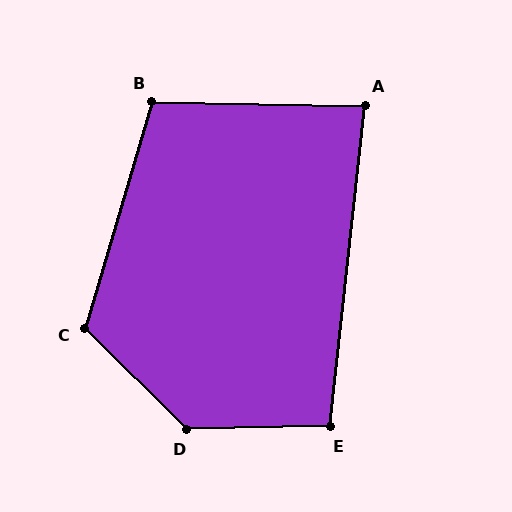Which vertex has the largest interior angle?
D, at approximately 135 degrees.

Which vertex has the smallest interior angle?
A, at approximately 85 degrees.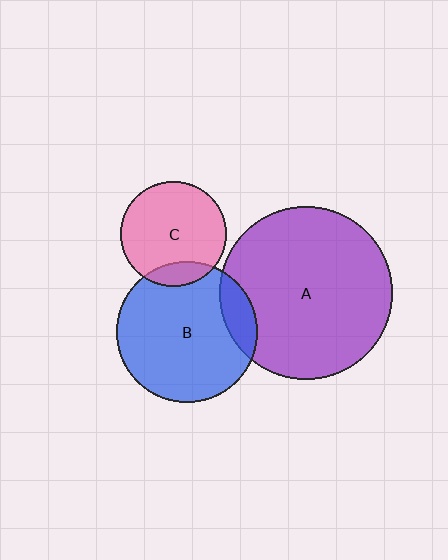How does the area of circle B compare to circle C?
Approximately 1.8 times.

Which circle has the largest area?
Circle A (purple).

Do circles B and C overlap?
Yes.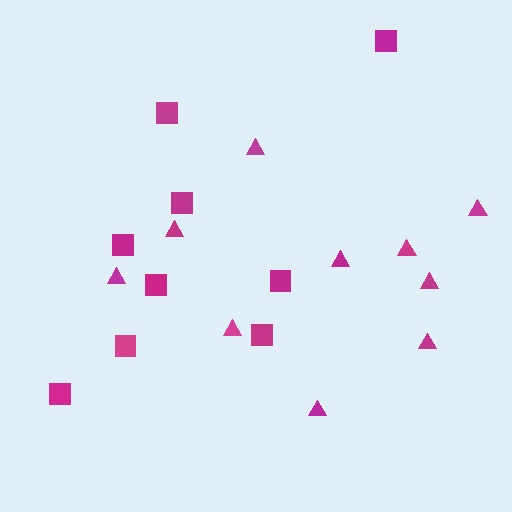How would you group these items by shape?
There are 2 groups: one group of squares (9) and one group of triangles (10).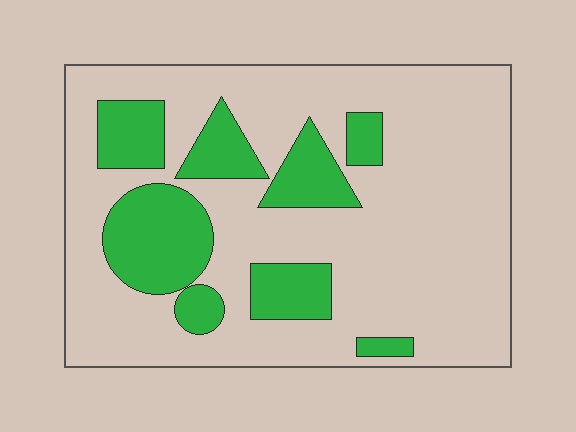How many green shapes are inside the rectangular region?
8.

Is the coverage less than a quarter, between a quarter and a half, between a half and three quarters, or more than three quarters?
Less than a quarter.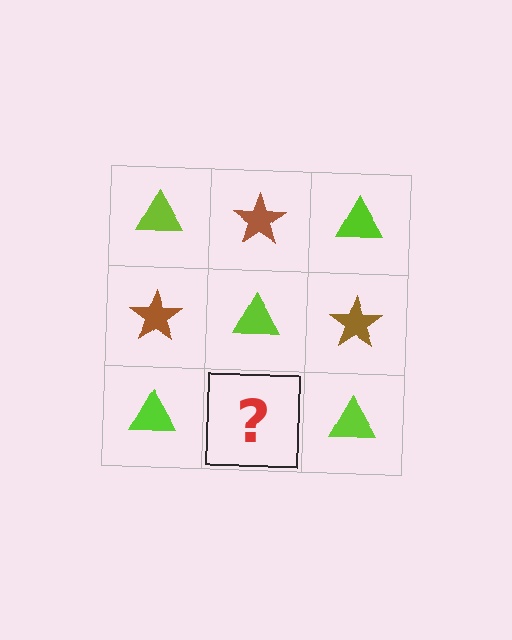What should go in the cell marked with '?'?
The missing cell should contain a brown star.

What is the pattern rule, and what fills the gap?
The rule is that it alternates lime triangle and brown star in a checkerboard pattern. The gap should be filled with a brown star.